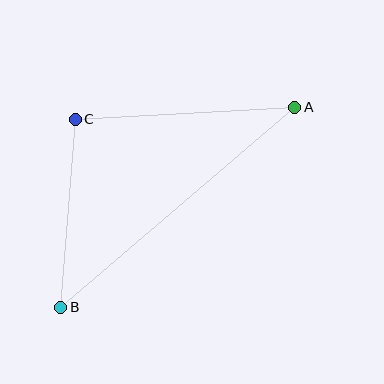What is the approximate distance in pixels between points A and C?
The distance between A and C is approximately 220 pixels.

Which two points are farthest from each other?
Points A and B are farthest from each other.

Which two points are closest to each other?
Points B and C are closest to each other.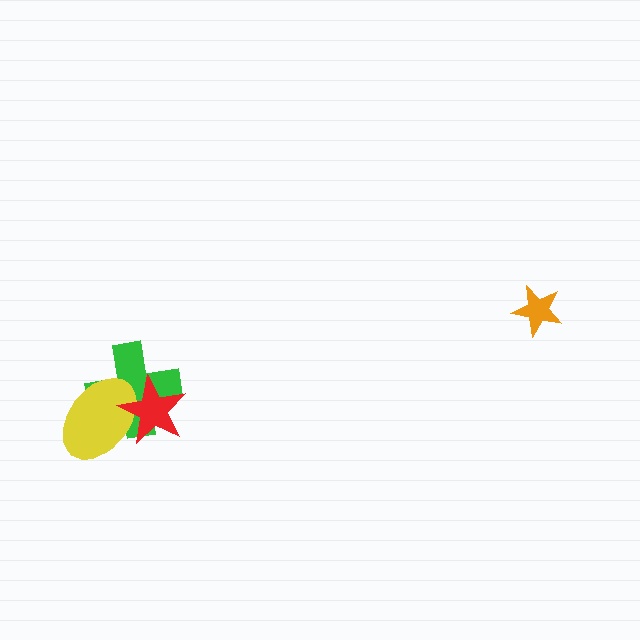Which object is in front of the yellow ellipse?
The red star is in front of the yellow ellipse.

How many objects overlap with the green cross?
2 objects overlap with the green cross.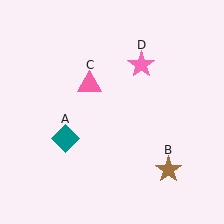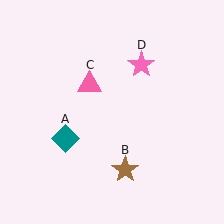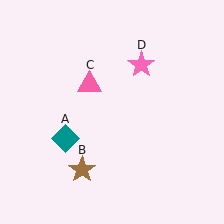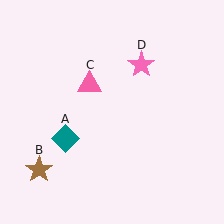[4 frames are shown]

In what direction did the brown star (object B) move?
The brown star (object B) moved left.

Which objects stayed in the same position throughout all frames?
Teal diamond (object A) and pink triangle (object C) and pink star (object D) remained stationary.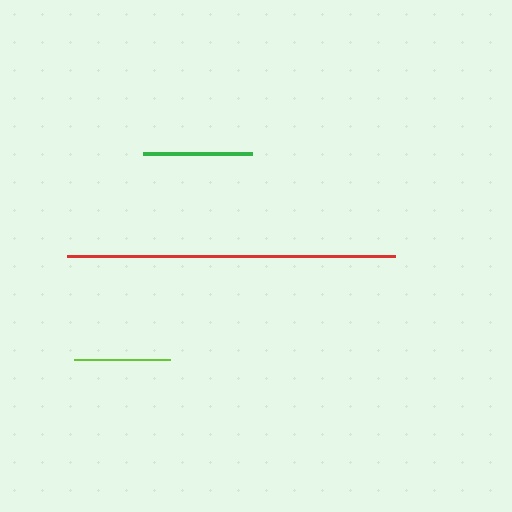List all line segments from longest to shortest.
From longest to shortest: red, green, lime.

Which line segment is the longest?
The red line is the longest at approximately 328 pixels.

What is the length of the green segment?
The green segment is approximately 108 pixels long.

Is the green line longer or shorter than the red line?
The red line is longer than the green line.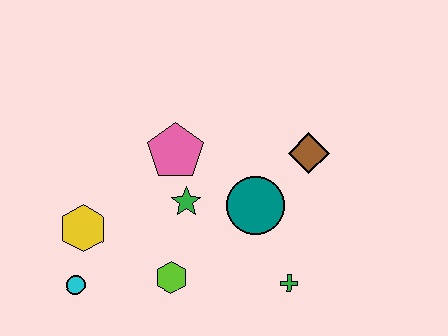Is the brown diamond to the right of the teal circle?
Yes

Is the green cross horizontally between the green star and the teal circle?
No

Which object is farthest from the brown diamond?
The cyan circle is farthest from the brown diamond.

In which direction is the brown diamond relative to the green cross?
The brown diamond is above the green cross.